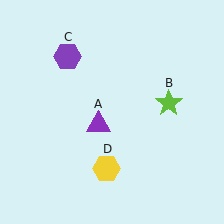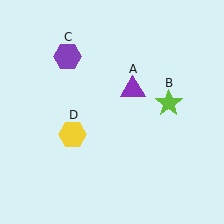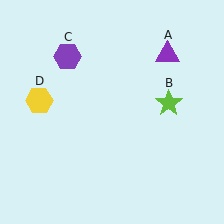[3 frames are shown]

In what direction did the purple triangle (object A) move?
The purple triangle (object A) moved up and to the right.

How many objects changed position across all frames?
2 objects changed position: purple triangle (object A), yellow hexagon (object D).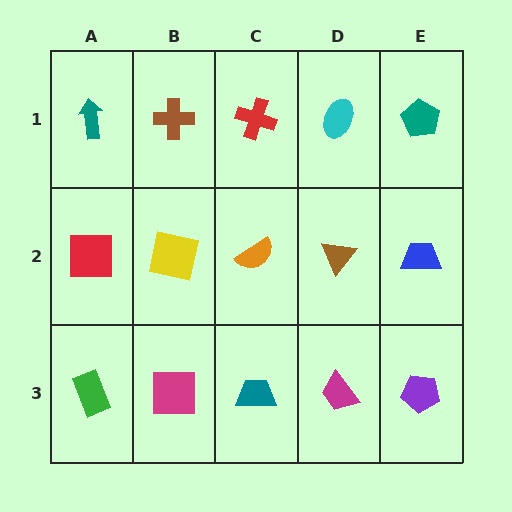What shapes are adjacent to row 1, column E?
A blue trapezoid (row 2, column E), a cyan ellipse (row 1, column D).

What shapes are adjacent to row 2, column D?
A cyan ellipse (row 1, column D), a magenta trapezoid (row 3, column D), an orange semicircle (row 2, column C), a blue trapezoid (row 2, column E).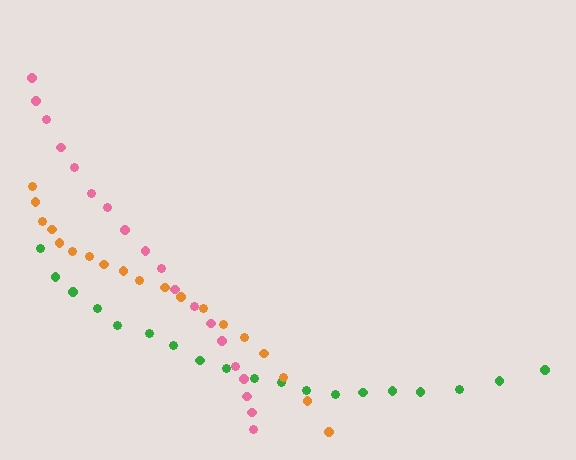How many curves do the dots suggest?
There are 3 distinct paths.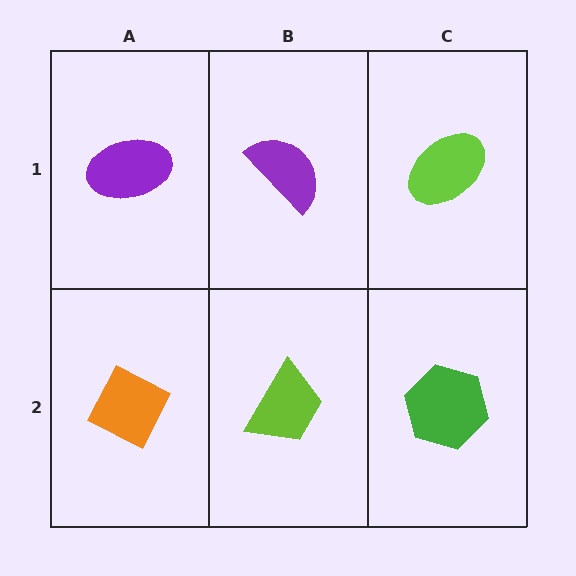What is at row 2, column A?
An orange diamond.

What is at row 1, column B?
A purple semicircle.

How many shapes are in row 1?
3 shapes.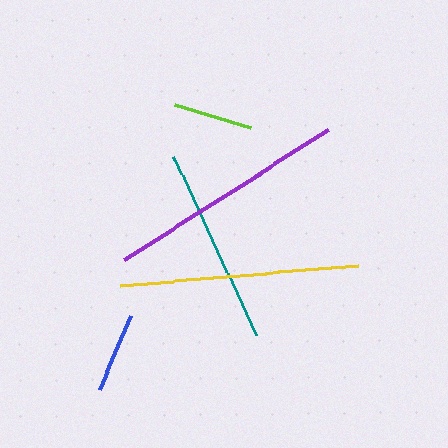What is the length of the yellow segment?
The yellow segment is approximately 241 pixels long.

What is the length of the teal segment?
The teal segment is approximately 196 pixels long.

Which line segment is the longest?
The purple line is the longest at approximately 241 pixels.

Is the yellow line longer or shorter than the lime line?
The yellow line is longer than the lime line.